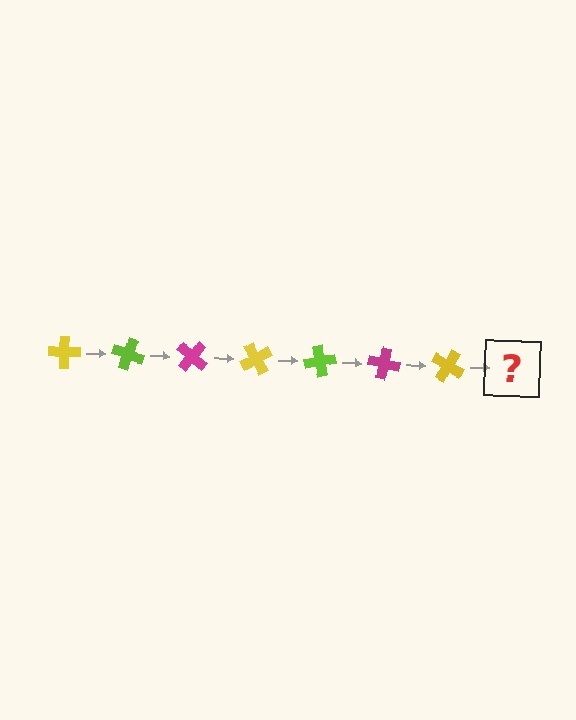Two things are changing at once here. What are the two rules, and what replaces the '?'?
The two rules are that it rotates 20 degrees each step and the color cycles through yellow, lime, and magenta. The '?' should be a lime cross, rotated 140 degrees from the start.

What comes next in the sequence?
The next element should be a lime cross, rotated 140 degrees from the start.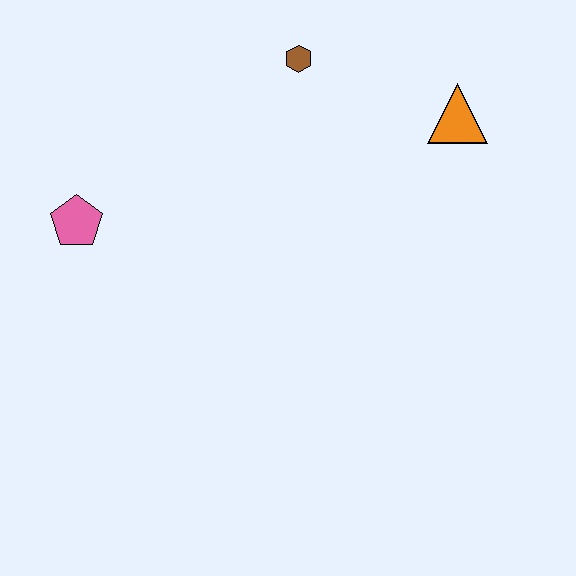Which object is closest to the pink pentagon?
The brown hexagon is closest to the pink pentagon.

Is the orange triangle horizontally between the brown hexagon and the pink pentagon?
No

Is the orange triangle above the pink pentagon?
Yes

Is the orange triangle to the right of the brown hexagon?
Yes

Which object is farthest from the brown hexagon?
The pink pentagon is farthest from the brown hexagon.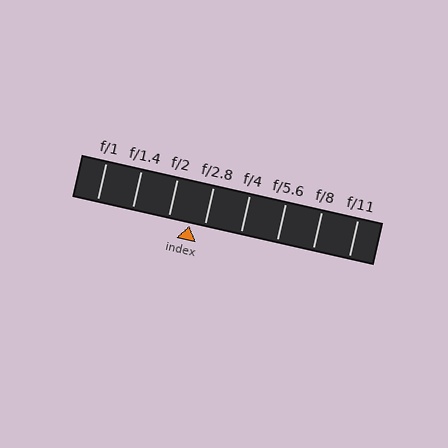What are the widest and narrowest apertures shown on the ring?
The widest aperture shown is f/1 and the narrowest is f/11.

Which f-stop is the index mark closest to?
The index mark is closest to f/2.8.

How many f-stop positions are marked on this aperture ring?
There are 8 f-stop positions marked.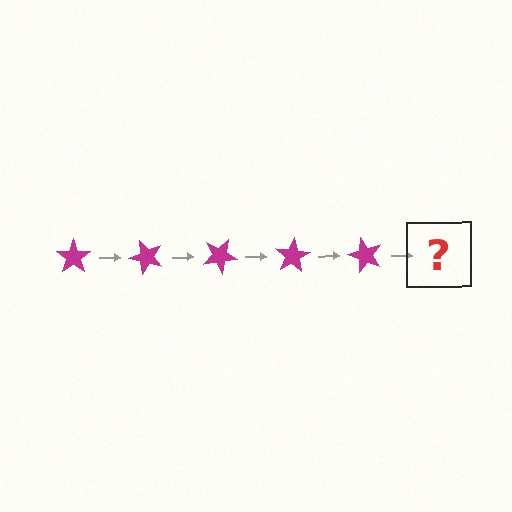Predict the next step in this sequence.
The next step is a magenta star rotated 250 degrees.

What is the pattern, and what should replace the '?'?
The pattern is that the star rotates 50 degrees each step. The '?' should be a magenta star rotated 250 degrees.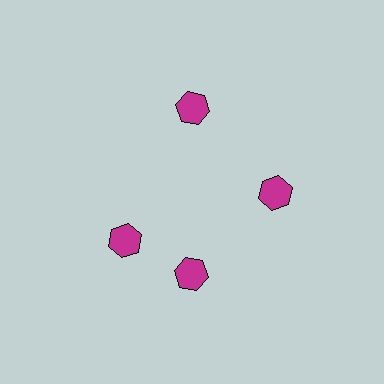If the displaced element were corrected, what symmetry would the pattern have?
It would have 4-fold rotational symmetry — the pattern would map onto itself every 90 degrees.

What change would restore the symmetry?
The symmetry would be restored by rotating it back into even spacing with its neighbors so that all 4 hexagons sit at equal angles and equal distance from the center.